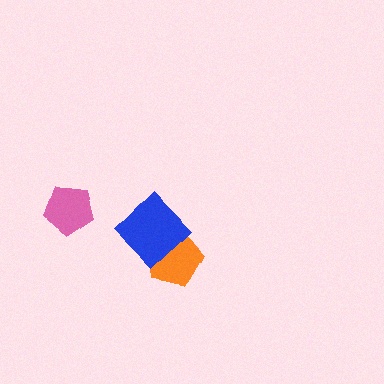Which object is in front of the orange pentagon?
The blue diamond is in front of the orange pentagon.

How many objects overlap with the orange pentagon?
1 object overlaps with the orange pentagon.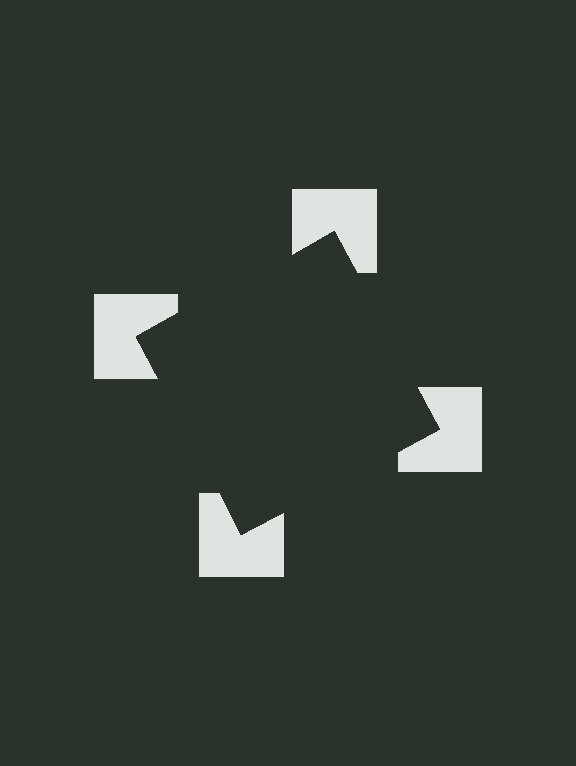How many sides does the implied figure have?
4 sides.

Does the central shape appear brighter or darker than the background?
It typically appears slightly darker than the background, even though no actual brightness change is drawn.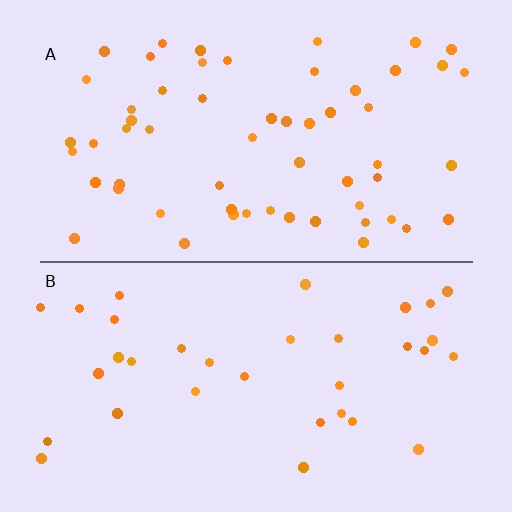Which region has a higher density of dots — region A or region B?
A (the top).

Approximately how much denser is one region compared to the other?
Approximately 1.7× — region A over region B.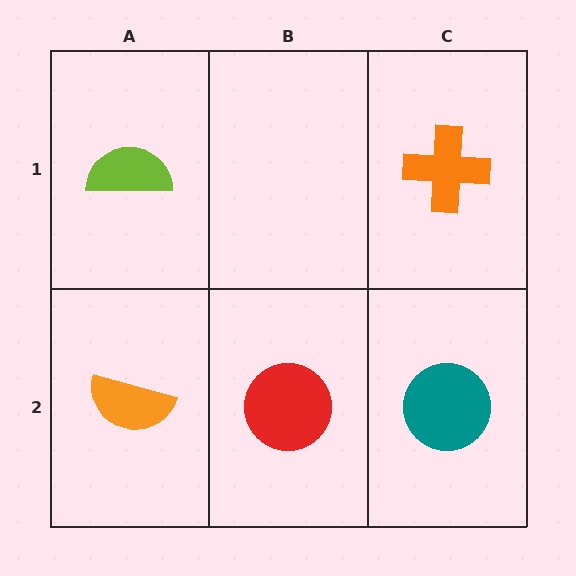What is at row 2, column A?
An orange semicircle.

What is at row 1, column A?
A lime semicircle.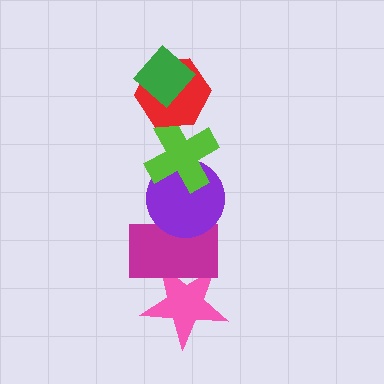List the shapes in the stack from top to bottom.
From top to bottom: the green diamond, the red hexagon, the lime cross, the purple circle, the magenta rectangle, the pink star.